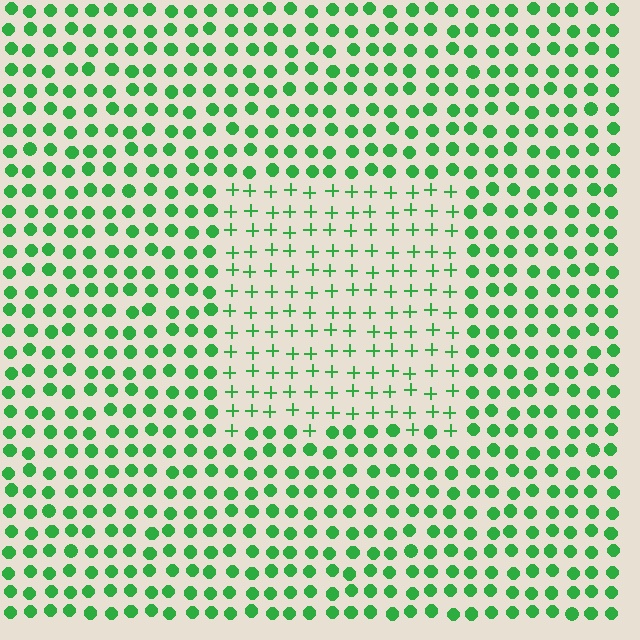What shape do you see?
I see a rectangle.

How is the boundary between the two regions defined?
The boundary is defined by a change in element shape: plus signs inside vs. circles outside. All elements share the same color and spacing.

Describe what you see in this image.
The image is filled with small green elements arranged in a uniform grid. A rectangle-shaped region contains plus signs, while the surrounding area contains circles. The boundary is defined purely by the change in element shape.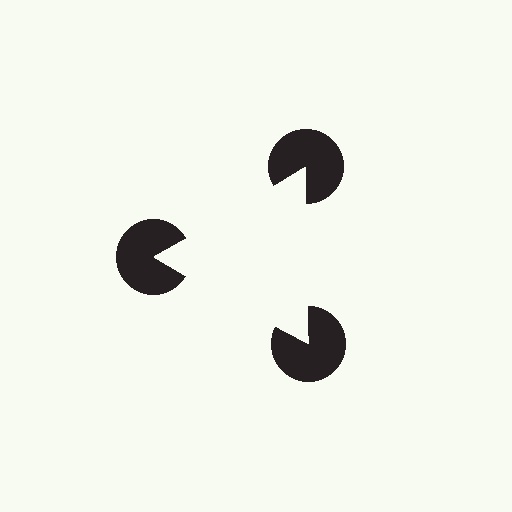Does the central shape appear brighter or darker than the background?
It typically appears slightly brighter than the background, even though no actual brightness change is drawn.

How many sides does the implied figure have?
3 sides.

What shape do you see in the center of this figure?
An illusory triangle — its edges are inferred from the aligned wedge cuts in the pac-man discs, not physically drawn.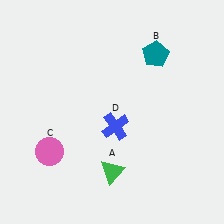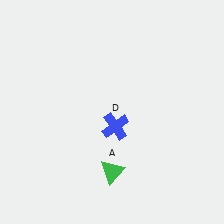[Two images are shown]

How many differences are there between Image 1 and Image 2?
There are 2 differences between the two images.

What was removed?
The teal pentagon (B), the pink circle (C) were removed in Image 2.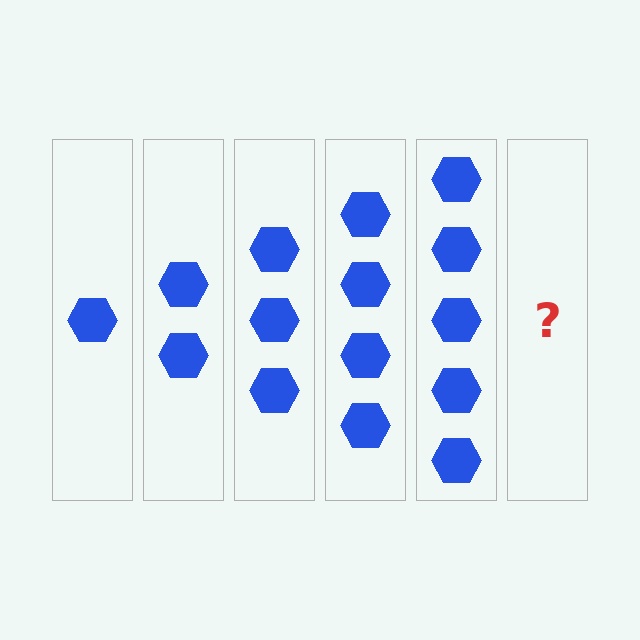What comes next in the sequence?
The next element should be 6 hexagons.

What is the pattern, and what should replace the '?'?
The pattern is that each step adds one more hexagon. The '?' should be 6 hexagons.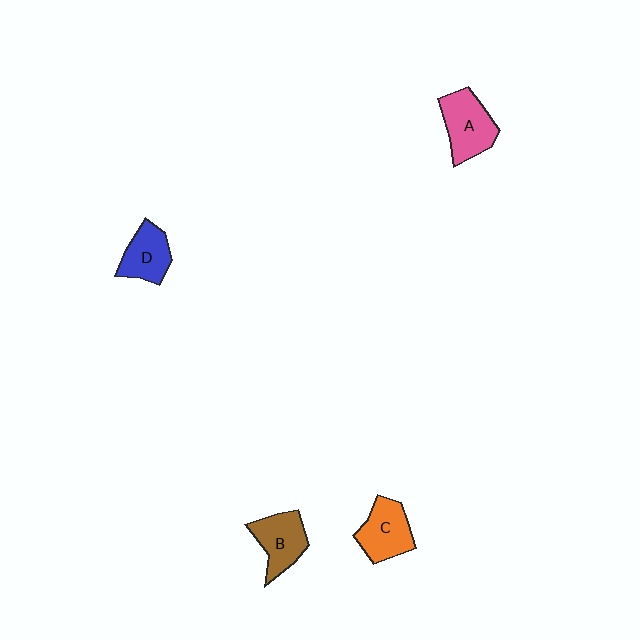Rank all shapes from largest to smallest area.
From largest to smallest: A (pink), C (orange), B (brown), D (blue).